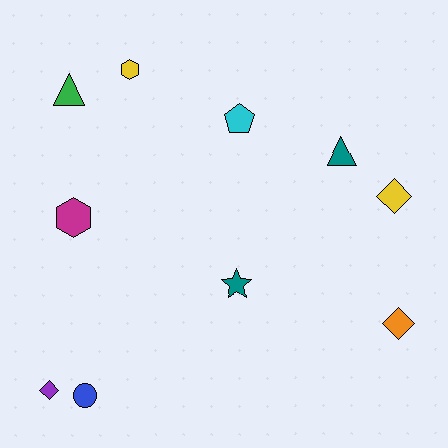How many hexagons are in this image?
There are 2 hexagons.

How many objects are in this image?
There are 10 objects.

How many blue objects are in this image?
There is 1 blue object.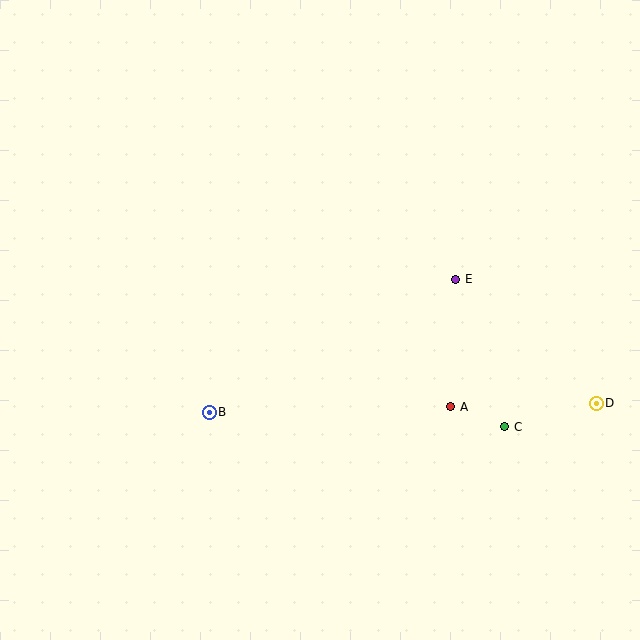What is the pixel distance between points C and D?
The distance between C and D is 95 pixels.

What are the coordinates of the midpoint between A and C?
The midpoint between A and C is at (478, 417).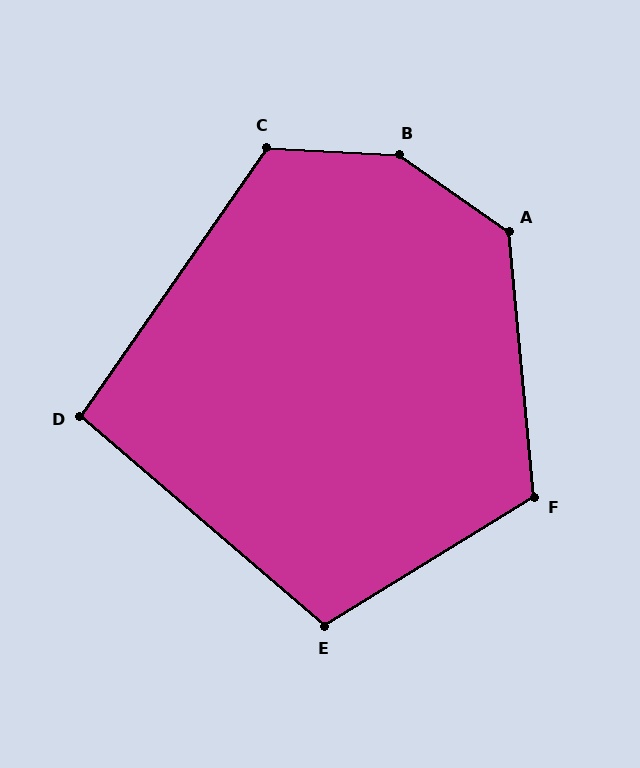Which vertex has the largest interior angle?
B, at approximately 148 degrees.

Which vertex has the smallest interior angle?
D, at approximately 96 degrees.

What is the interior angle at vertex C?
Approximately 122 degrees (obtuse).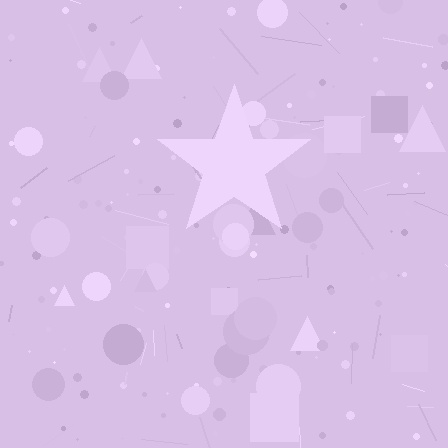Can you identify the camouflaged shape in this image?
The camouflaged shape is a star.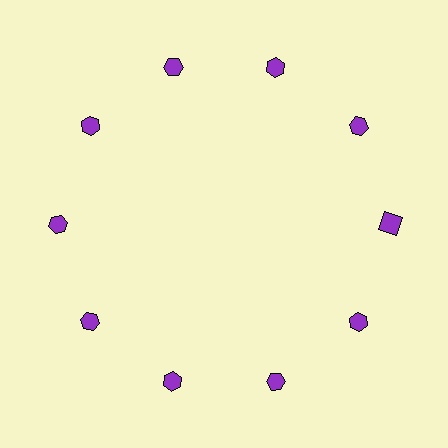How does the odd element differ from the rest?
It has a different shape: square instead of hexagon.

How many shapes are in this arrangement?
There are 10 shapes arranged in a ring pattern.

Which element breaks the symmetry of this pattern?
The purple square at roughly the 3 o'clock position breaks the symmetry. All other shapes are purple hexagons.